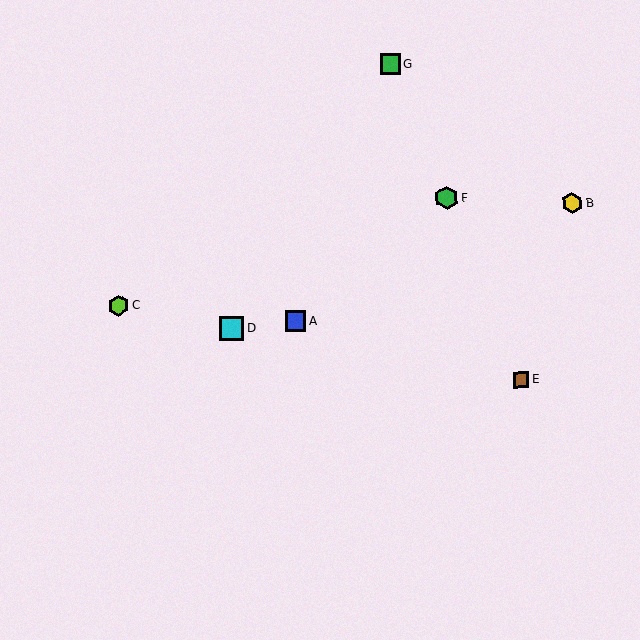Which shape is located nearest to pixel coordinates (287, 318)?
The blue square (labeled A) at (296, 322) is nearest to that location.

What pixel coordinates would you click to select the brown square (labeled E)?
Click at (521, 380) to select the brown square E.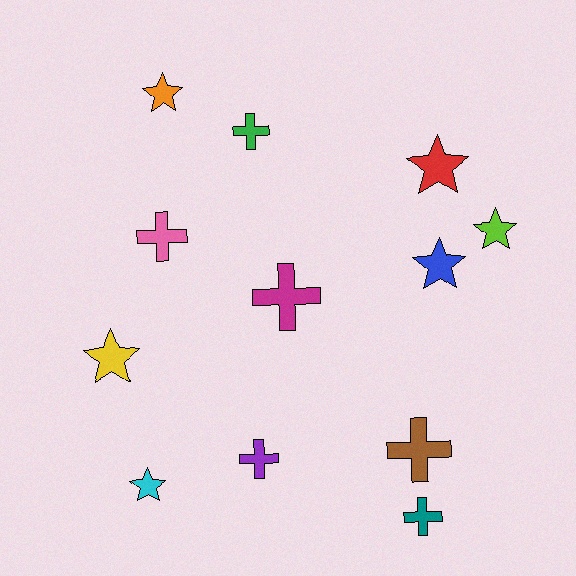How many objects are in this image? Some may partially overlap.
There are 12 objects.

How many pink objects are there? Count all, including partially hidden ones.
There is 1 pink object.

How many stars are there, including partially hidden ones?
There are 6 stars.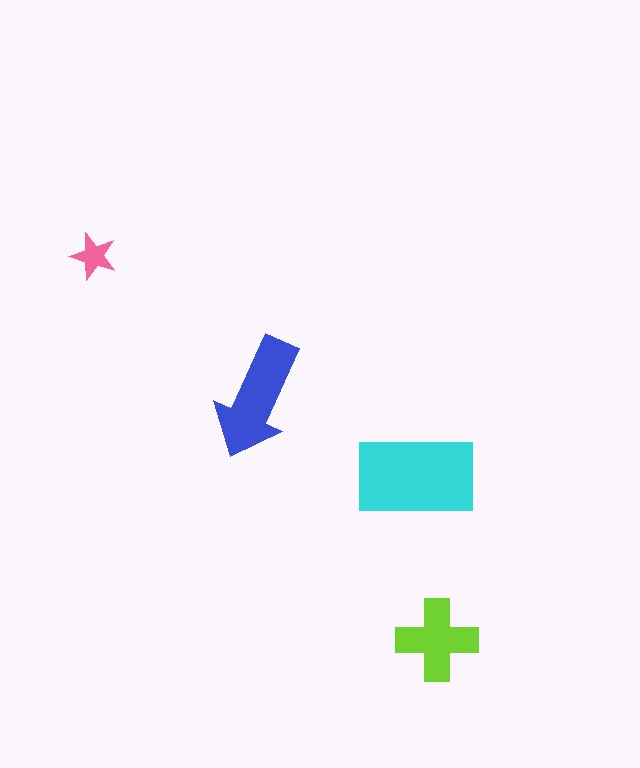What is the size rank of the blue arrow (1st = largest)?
2nd.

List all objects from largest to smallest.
The cyan rectangle, the blue arrow, the lime cross, the pink star.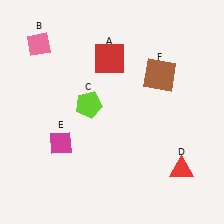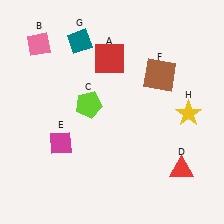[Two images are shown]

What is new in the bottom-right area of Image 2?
A yellow star (H) was added in the bottom-right area of Image 2.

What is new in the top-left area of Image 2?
A teal diamond (G) was added in the top-left area of Image 2.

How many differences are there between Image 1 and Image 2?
There are 2 differences between the two images.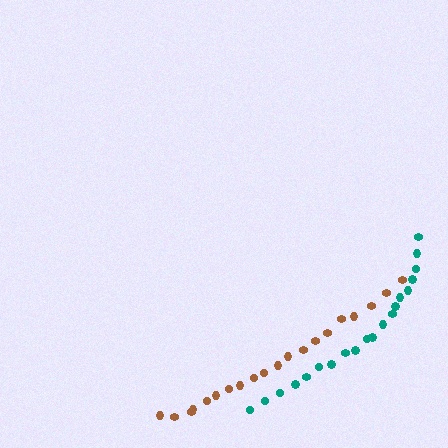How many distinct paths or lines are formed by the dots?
There are 2 distinct paths.